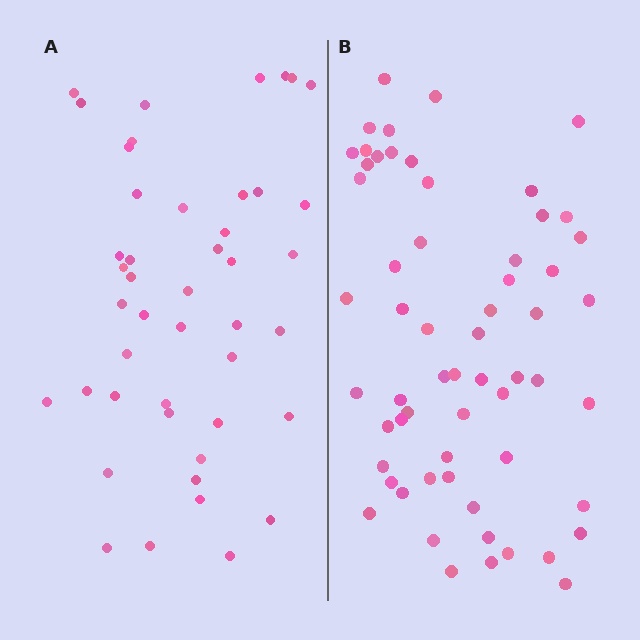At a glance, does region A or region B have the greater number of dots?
Region B (the right region) has more dots.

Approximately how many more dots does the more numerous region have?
Region B has approximately 15 more dots than region A.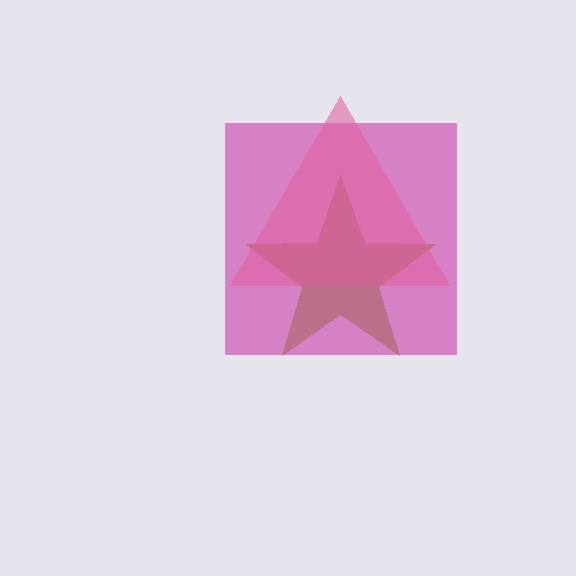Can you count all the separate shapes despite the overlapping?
Yes, there are 3 separate shapes.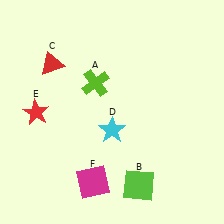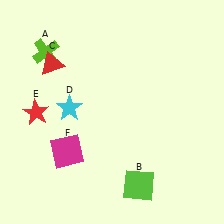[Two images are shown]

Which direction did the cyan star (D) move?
The cyan star (D) moved left.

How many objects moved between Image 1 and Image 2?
3 objects moved between the two images.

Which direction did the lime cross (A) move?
The lime cross (A) moved left.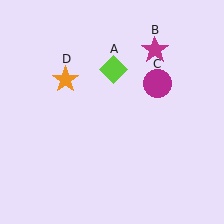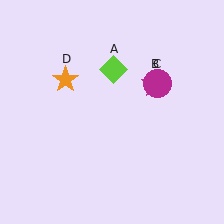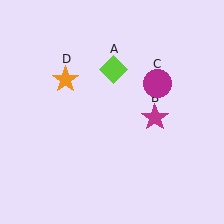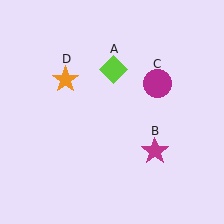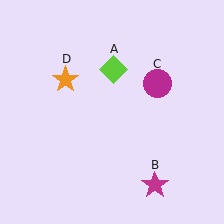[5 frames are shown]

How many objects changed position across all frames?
1 object changed position: magenta star (object B).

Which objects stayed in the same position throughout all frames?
Lime diamond (object A) and magenta circle (object C) and orange star (object D) remained stationary.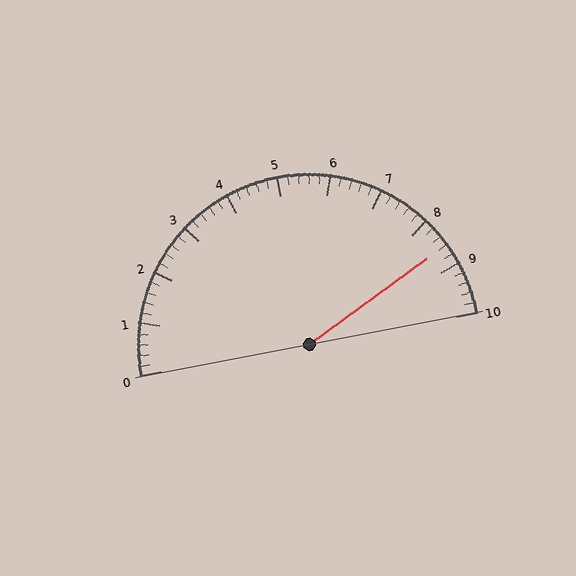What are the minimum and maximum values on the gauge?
The gauge ranges from 0 to 10.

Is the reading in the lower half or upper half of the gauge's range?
The reading is in the upper half of the range (0 to 10).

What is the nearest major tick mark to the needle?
The nearest major tick mark is 9.